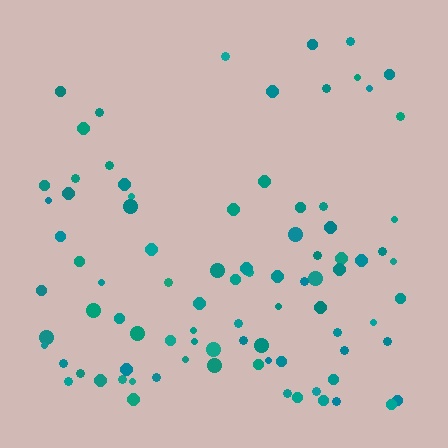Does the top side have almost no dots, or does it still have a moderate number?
Still a moderate number, just noticeably fewer than the bottom.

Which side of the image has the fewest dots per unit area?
The top.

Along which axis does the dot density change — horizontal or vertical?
Vertical.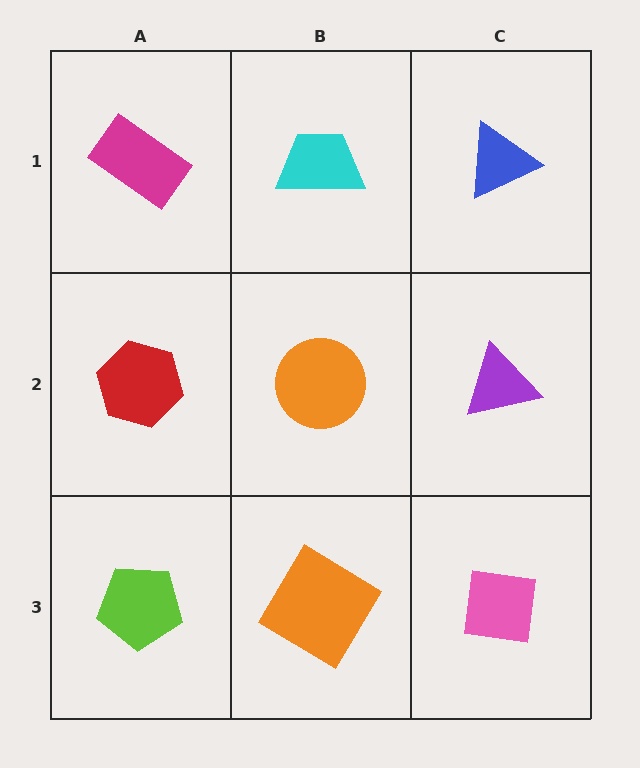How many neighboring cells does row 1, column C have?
2.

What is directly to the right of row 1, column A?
A cyan trapezoid.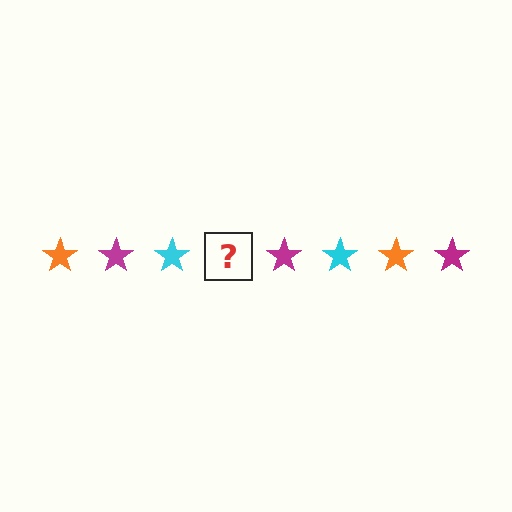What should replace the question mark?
The question mark should be replaced with an orange star.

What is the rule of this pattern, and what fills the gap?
The rule is that the pattern cycles through orange, magenta, cyan stars. The gap should be filled with an orange star.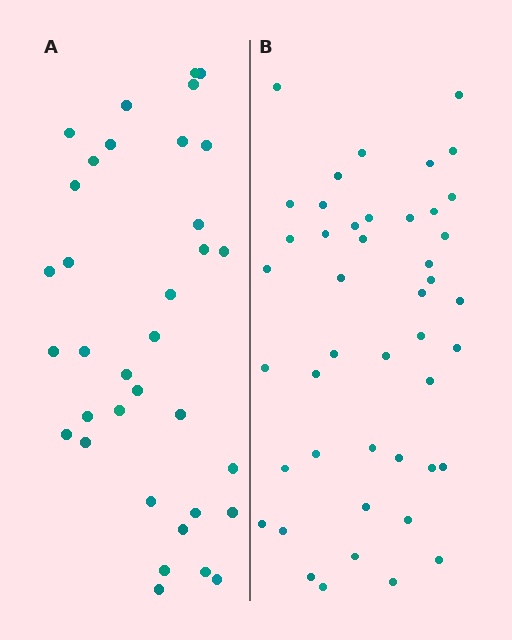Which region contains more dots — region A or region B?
Region B (the right region) has more dots.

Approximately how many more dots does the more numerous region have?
Region B has roughly 10 or so more dots than region A.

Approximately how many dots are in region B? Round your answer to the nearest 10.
About 40 dots. (The exact count is 45, which rounds to 40.)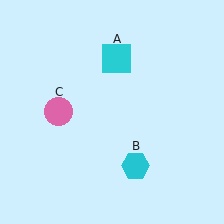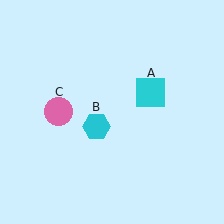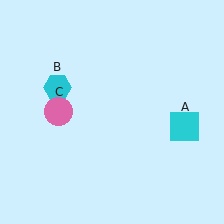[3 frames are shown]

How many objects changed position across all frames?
2 objects changed position: cyan square (object A), cyan hexagon (object B).